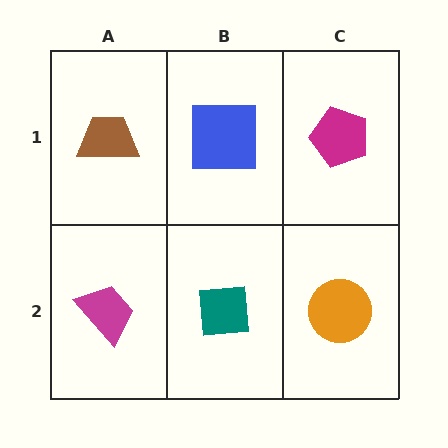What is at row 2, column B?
A teal square.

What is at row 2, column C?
An orange circle.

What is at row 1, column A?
A brown trapezoid.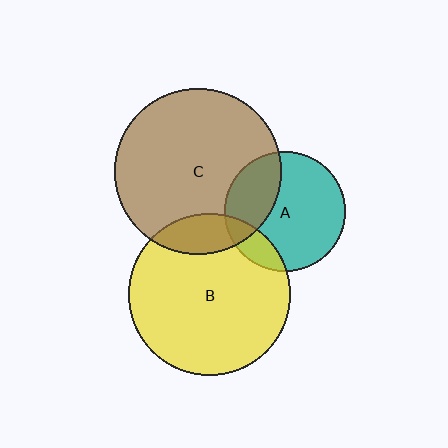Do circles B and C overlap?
Yes.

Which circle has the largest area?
Circle C (brown).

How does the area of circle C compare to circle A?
Approximately 1.9 times.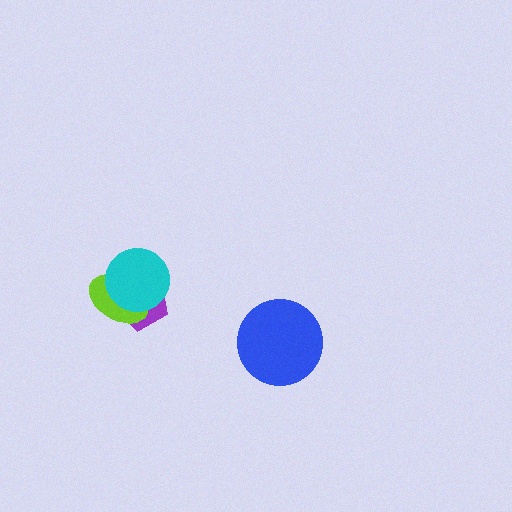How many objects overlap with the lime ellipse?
2 objects overlap with the lime ellipse.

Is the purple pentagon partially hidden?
Yes, it is partially covered by another shape.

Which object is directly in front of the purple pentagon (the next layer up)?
The lime ellipse is directly in front of the purple pentagon.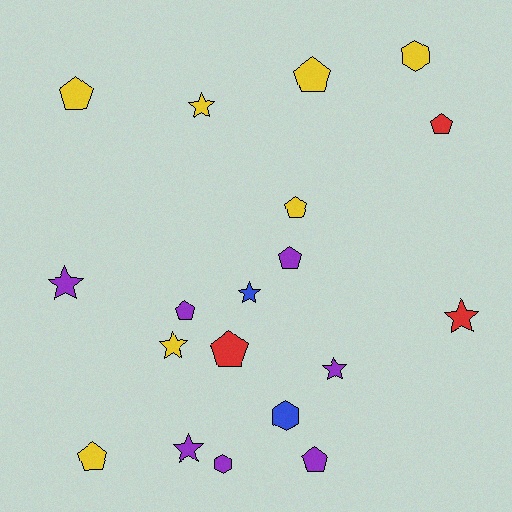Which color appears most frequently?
Purple, with 7 objects.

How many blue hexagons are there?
There is 1 blue hexagon.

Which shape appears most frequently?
Pentagon, with 9 objects.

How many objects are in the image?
There are 19 objects.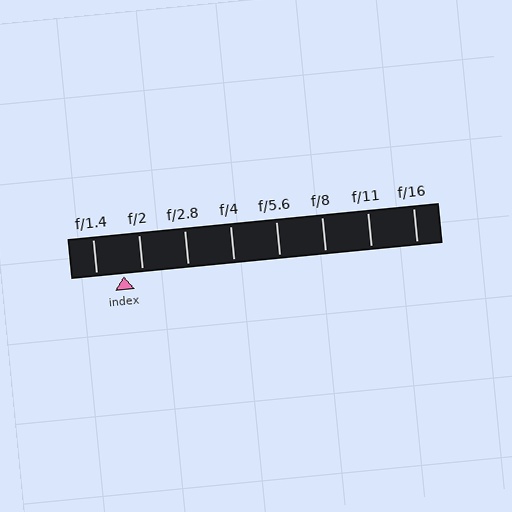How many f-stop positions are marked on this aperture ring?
There are 8 f-stop positions marked.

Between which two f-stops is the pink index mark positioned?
The index mark is between f/1.4 and f/2.